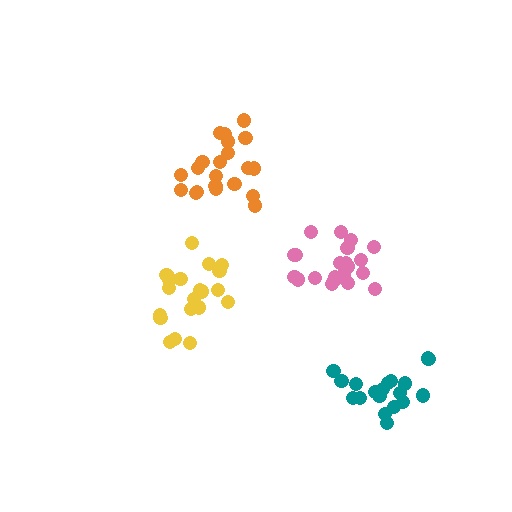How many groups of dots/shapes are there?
There are 4 groups.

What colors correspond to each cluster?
The clusters are colored: pink, orange, yellow, teal.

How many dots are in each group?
Group 1: 21 dots, Group 2: 21 dots, Group 3: 21 dots, Group 4: 19 dots (82 total).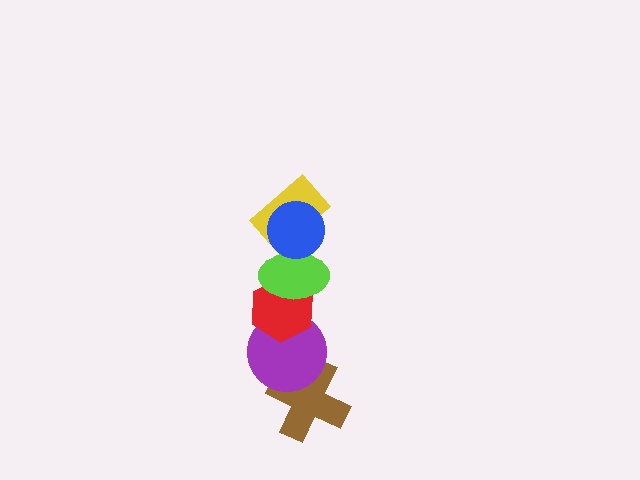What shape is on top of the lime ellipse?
The yellow rectangle is on top of the lime ellipse.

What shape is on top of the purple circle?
The red hexagon is on top of the purple circle.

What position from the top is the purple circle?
The purple circle is 5th from the top.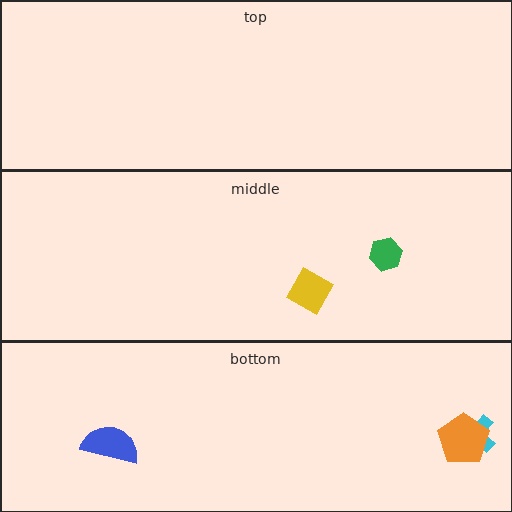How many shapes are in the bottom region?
3.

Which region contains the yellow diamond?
The middle region.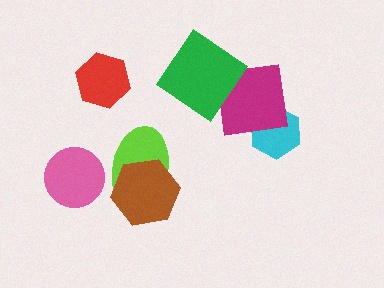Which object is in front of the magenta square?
The green diamond is in front of the magenta square.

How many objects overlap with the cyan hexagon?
1 object overlaps with the cyan hexagon.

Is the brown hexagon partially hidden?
No, no other shape covers it.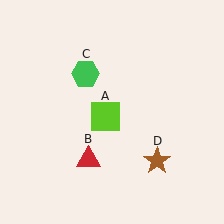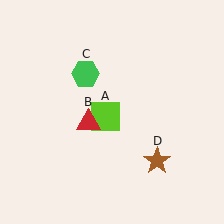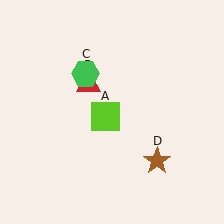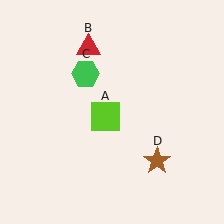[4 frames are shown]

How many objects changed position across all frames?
1 object changed position: red triangle (object B).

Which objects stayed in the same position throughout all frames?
Lime square (object A) and green hexagon (object C) and brown star (object D) remained stationary.